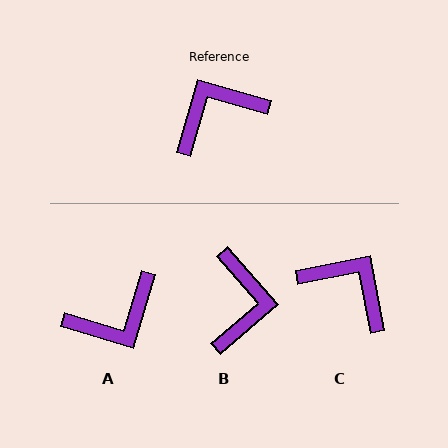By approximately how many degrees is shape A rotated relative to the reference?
Approximately 179 degrees counter-clockwise.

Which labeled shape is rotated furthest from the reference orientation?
A, about 179 degrees away.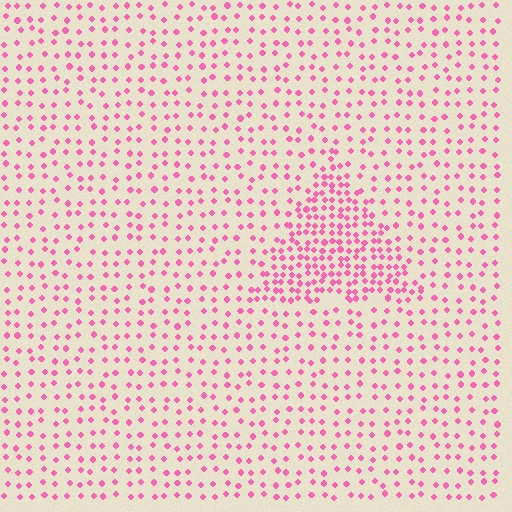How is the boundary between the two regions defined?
The boundary is defined by a change in element density (approximately 2.2x ratio). All elements are the same color, size, and shape.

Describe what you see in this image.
The image contains small pink elements arranged at two different densities. A triangle-shaped region is visible where the elements are more densely packed than the surrounding area.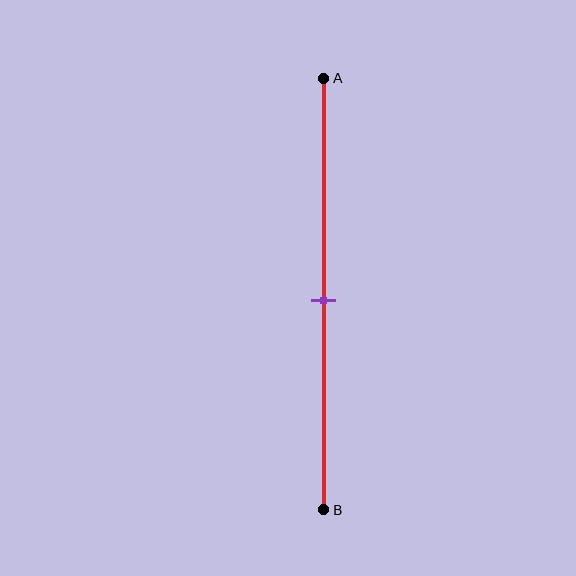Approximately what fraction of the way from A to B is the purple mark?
The purple mark is approximately 50% of the way from A to B.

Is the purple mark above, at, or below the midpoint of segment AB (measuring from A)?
The purple mark is approximately at the midpoint of segment AB.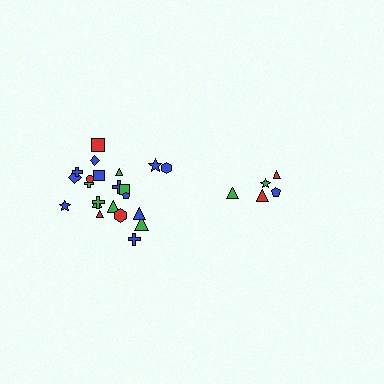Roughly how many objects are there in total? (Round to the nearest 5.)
Roughly 25 objects in total.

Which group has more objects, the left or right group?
The left group.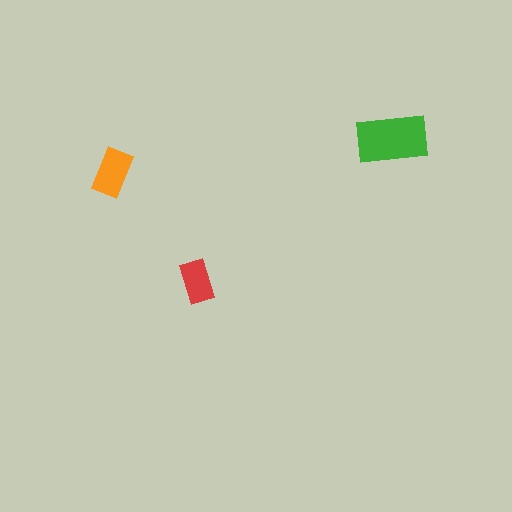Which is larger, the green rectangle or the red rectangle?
The green one.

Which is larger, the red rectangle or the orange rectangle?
The orange one.